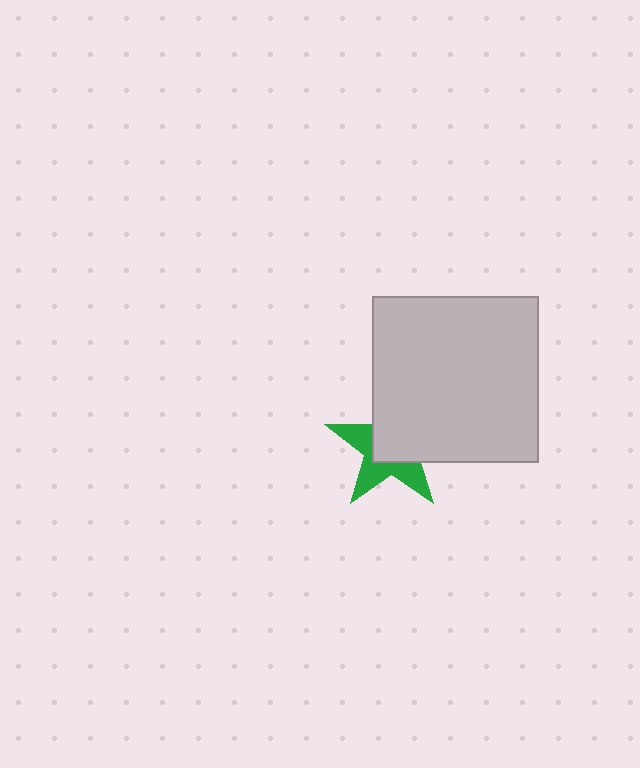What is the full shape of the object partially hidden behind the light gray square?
The partially hidden object is a green star.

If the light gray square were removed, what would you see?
You would see the complete green star.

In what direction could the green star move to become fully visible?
The green star could move toward the lower-left. That would shift it out from behind the light gray square entirely.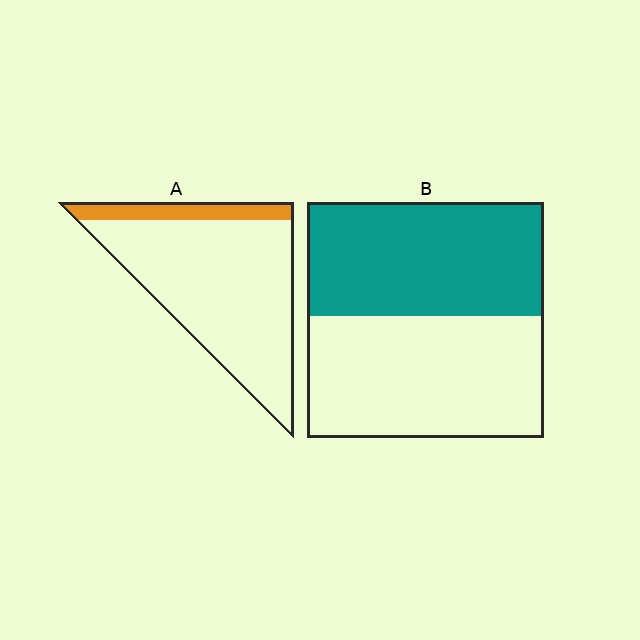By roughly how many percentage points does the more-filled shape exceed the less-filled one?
By roughly 35 percentage points (B over A).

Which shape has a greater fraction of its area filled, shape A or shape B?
Shape B.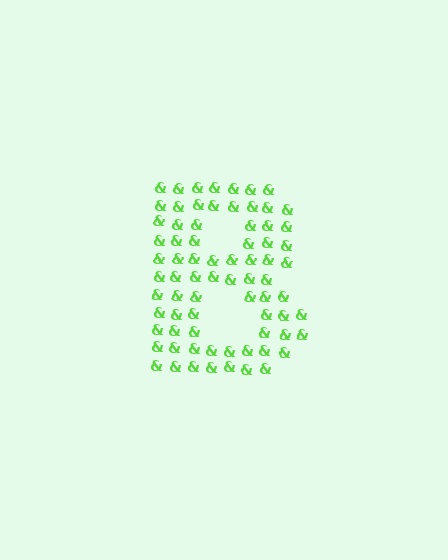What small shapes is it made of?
It is made of small ampersands.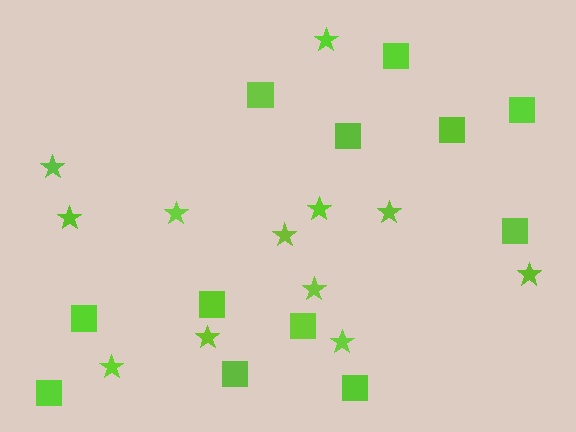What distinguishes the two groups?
There are 2 groups: one group of stars (12) and one group of squares (12).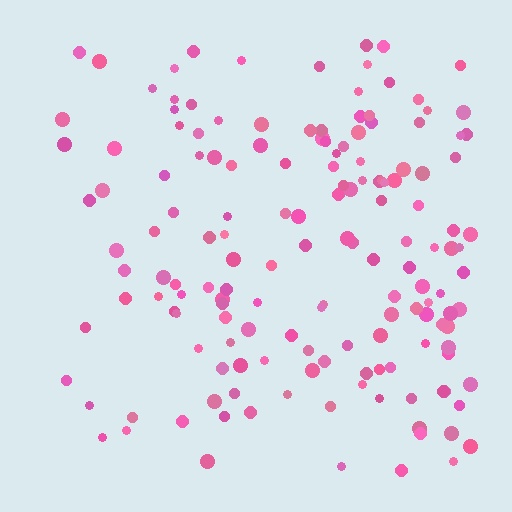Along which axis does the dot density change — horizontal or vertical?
Horizontal.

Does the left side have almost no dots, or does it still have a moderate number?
Still a moderate number, just noticeably fewer than the right.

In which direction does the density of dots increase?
From left to right, with the right side densest.